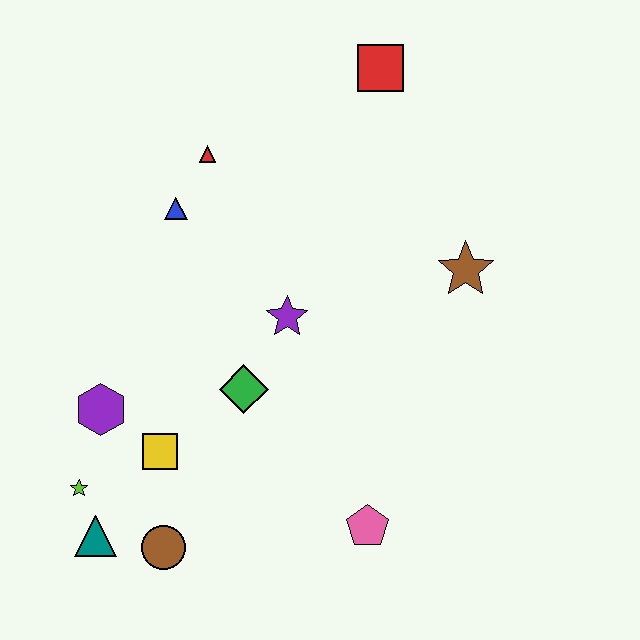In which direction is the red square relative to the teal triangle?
The red square is above the teal triangle.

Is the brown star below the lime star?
No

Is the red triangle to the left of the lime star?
No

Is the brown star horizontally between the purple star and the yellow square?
No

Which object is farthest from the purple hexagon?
The red square is farthest from the purple hexagon.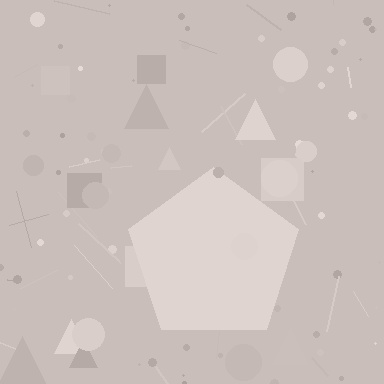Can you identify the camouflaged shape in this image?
The camouflaged shape is a pentagon.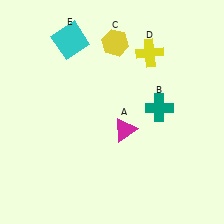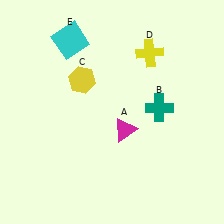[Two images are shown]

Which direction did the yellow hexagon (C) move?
The yellow hexagon (C) moved down.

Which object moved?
The yellow hexagon (C) moved down.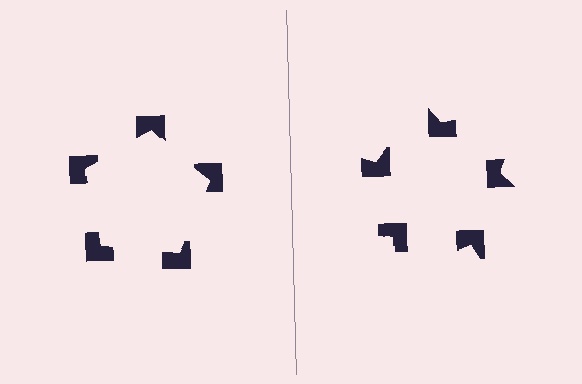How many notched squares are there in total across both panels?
10 — 5 on each side.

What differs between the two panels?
The notched squares are positioned identically on both sides; only the wedge orientations differ. On the left they align to a pentagon; on the right they are misaligned.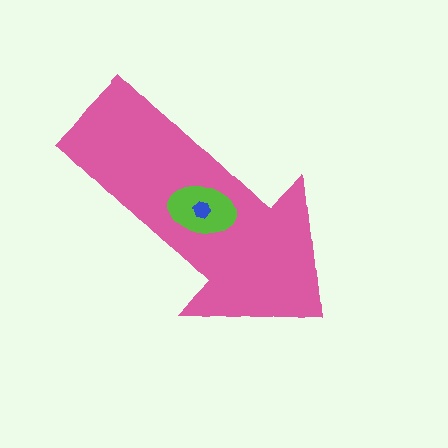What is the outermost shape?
The pink arrow.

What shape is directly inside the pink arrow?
The lime ellipse.